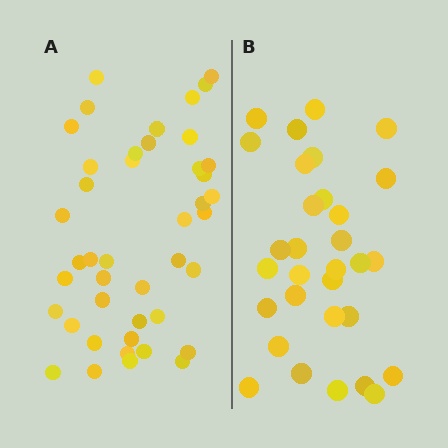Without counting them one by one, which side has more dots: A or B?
Region A (the left region) has more dots.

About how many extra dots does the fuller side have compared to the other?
Region A has roughly 12 or so more dots than region B.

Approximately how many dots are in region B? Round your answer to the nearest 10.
About 30 dots. (The exact count is 31, which rounds to 30.)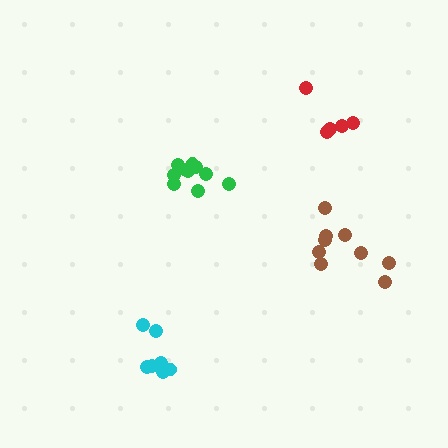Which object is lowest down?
The cyan cluster is bottommost.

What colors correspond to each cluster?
The clusters are colored: green, cyan, red, brown.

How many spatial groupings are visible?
There are 4 spatial groupings.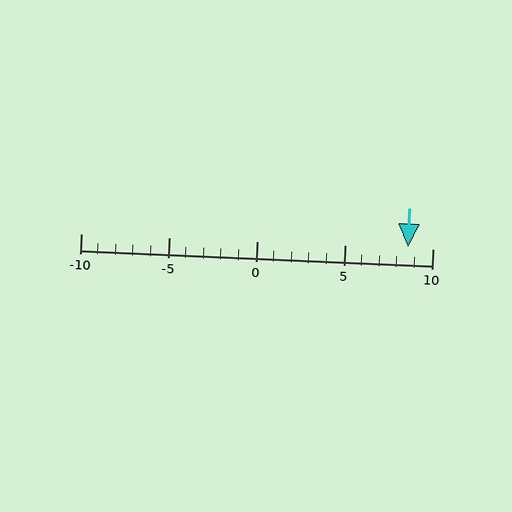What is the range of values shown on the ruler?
The ruler shows values from -10 to 10.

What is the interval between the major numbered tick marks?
The major tick marks are spaced 5 units apart.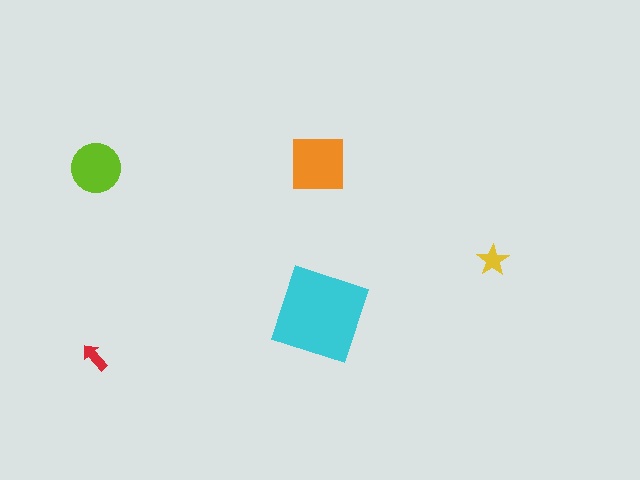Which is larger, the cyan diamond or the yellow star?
The cyan diamond.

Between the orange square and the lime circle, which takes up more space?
The orange square.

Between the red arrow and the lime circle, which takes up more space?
The lime circle.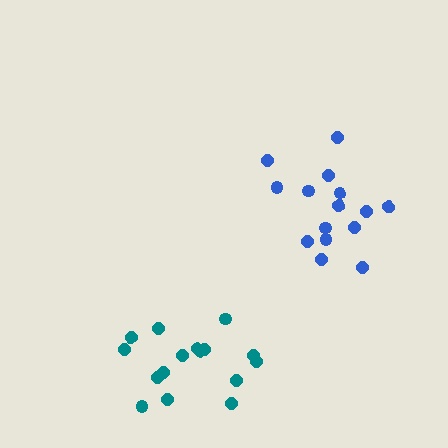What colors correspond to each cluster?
The clusters are colored: blue, teal.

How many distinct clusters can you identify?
There are 2 distinct clusters.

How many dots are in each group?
Group 1: 15 dots, Group 2: 16 dots (31 total).